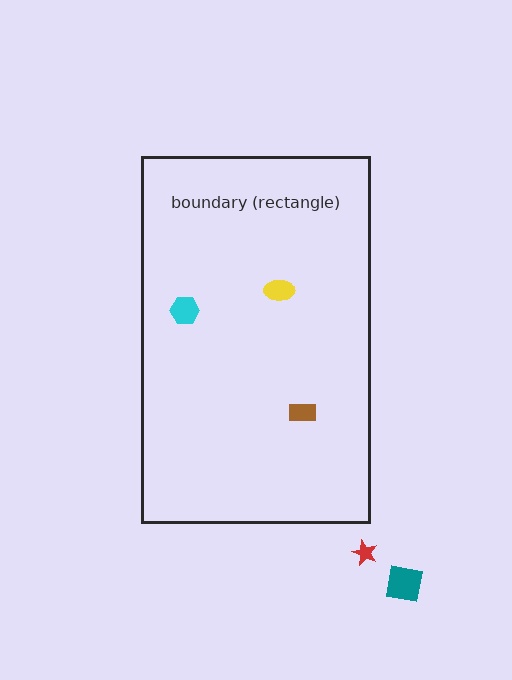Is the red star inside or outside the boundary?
Outside.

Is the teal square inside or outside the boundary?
Outside.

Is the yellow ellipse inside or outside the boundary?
Inside.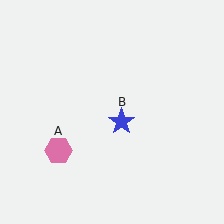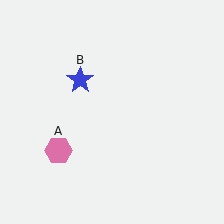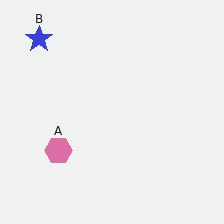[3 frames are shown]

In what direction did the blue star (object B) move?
The blue star (object B) moved up and to the left.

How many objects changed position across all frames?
1 object changed position: blue star (object B).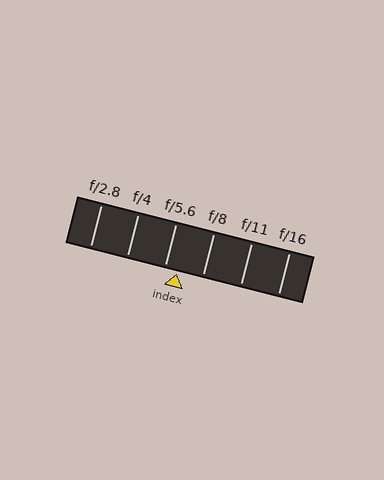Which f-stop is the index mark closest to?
The index mark is closest to f/5.6.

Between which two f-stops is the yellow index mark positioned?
The index mark is between f/5.6 and f/8.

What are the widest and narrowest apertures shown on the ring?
The widest aperture shown is f/2.8 and the narrowest is f/16.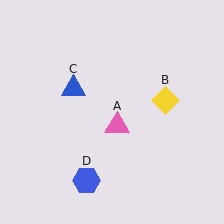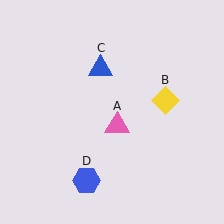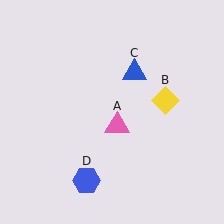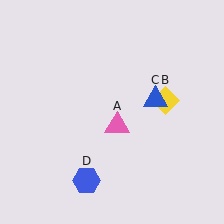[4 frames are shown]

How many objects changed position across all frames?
1 object changed position: blue triangle (object C).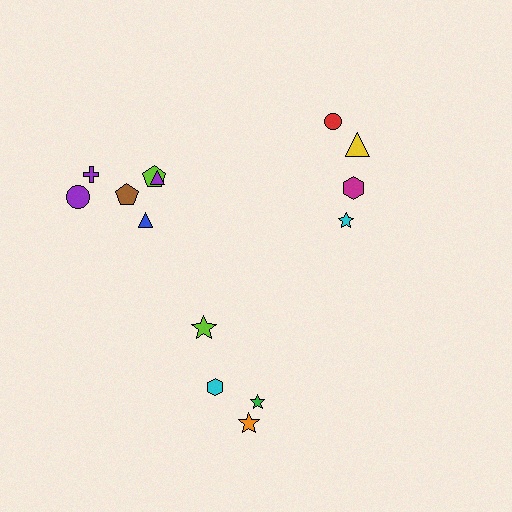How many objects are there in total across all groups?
There are 14 objects.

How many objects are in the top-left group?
There are 6 objects.